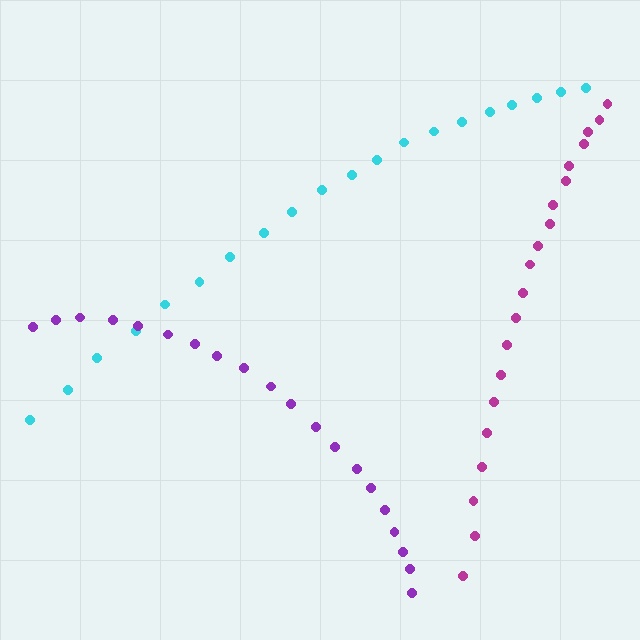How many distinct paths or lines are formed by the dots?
There are 3 distinct paths.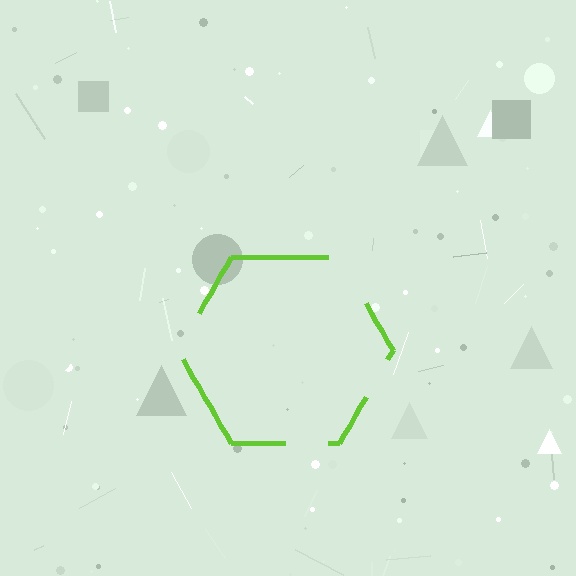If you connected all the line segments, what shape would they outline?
They would outline a hexagon.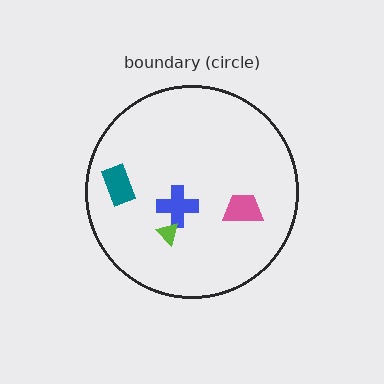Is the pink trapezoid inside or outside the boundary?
Inside.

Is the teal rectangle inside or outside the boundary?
Inside.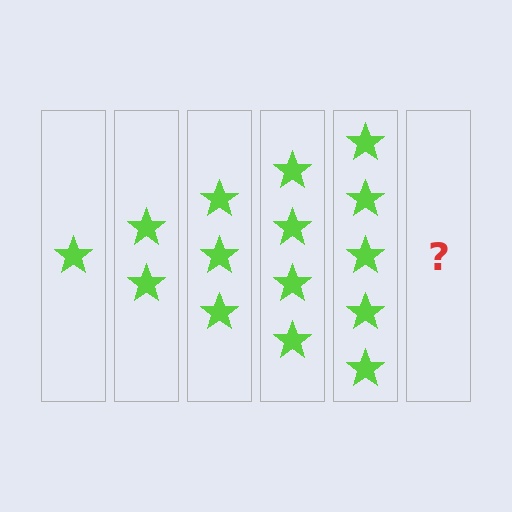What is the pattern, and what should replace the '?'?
The pattern is that each step adds one more star. The '?' should be 6 stars.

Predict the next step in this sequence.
The next step is 6 stars.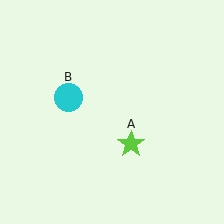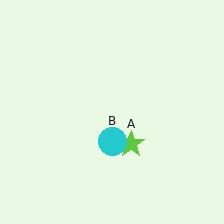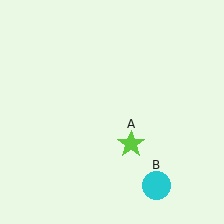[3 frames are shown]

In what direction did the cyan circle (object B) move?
The cyan circle (object B) moved down and to the right.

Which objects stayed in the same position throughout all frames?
Lime star (object A) remained stationary.